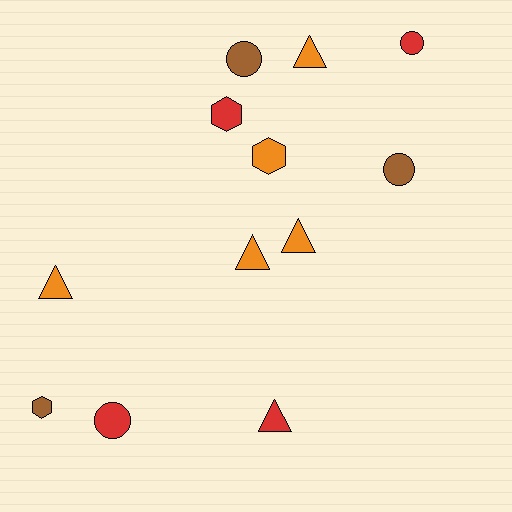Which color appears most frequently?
Orange, with 5 objects.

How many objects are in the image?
There are 12 objects.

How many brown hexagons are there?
There is 1 brown hexagon.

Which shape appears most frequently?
Triangle, with 5 objects.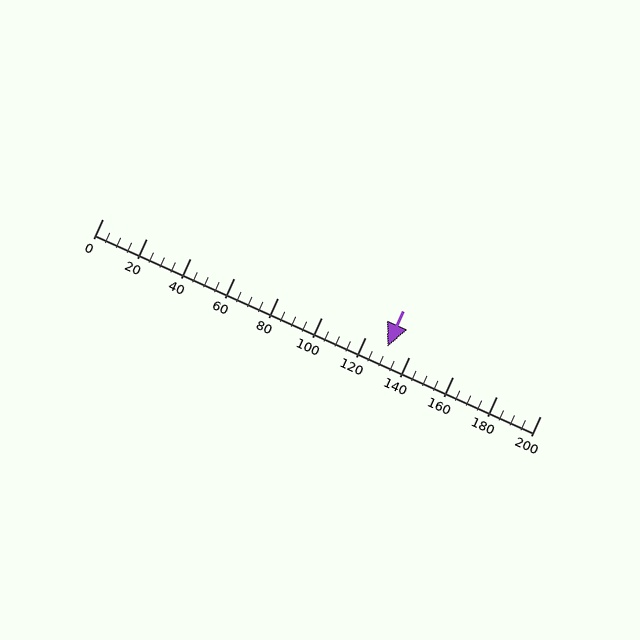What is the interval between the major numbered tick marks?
The major tick marks are spaced 20 units apart.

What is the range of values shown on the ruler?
The ruler shows values from 0 to 200.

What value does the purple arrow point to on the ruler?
The purple arrow points to approximately 130.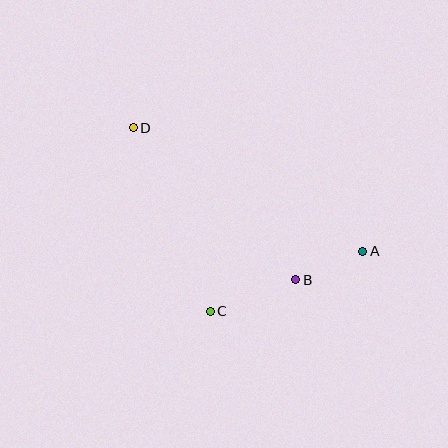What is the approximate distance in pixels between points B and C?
The distance between B and C is approximately 91 pixels.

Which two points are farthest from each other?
Points A and D are farthest from each other.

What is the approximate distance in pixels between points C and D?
The distance between C and D is approximately 199 pixels.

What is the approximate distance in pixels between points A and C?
The distance between A and C is approximately 164 pixels.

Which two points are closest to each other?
Points A and B are closest to each other.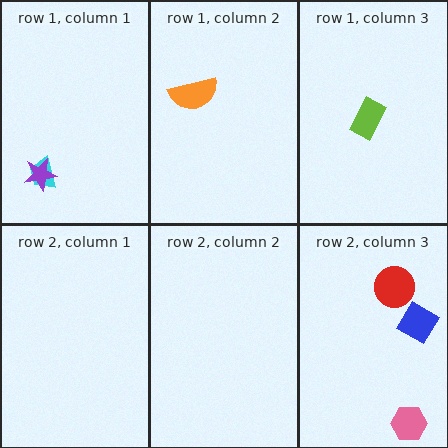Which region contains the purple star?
The row 1, column 1 region.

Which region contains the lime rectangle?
The row 1, column 3 region.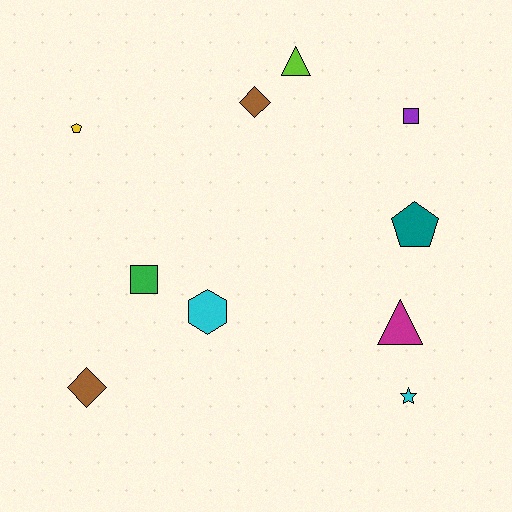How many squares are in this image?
There are 2 squares.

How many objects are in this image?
There are 10 objects.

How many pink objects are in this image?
There are no pink objects.